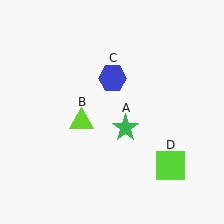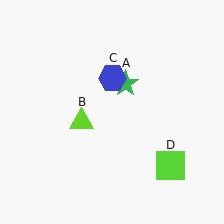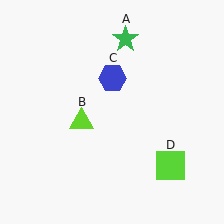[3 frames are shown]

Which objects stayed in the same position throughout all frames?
Lime triangle (object B) and blue hexagon (object C) and lime square (object D) remained stationary.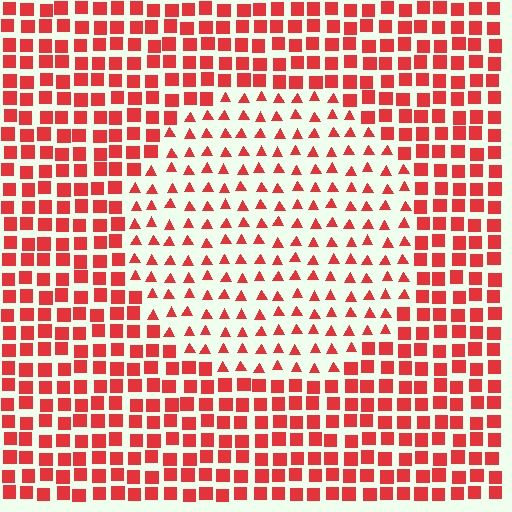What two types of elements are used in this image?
The image uses triangles inside the circle region and squares outside it.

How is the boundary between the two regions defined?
The boundary is defined by a change in element shape: triangles inside vs. squares outside. All elements share the same color and spacing.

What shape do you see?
I see a circle.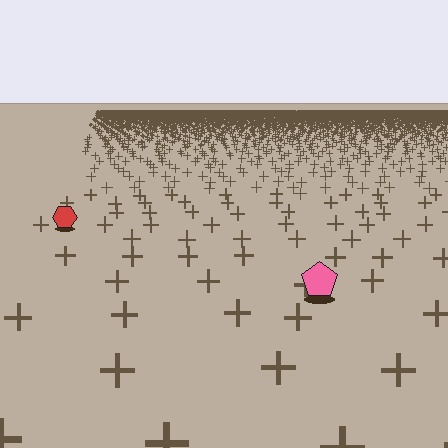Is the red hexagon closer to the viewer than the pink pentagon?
No. The pink pentagon is closer — you can tell from the texture gradient: the ground texture is coarser near it.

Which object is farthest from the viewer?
The red hexagon is farthest from the viewer. It appears smaller and the ground texture around it is denser.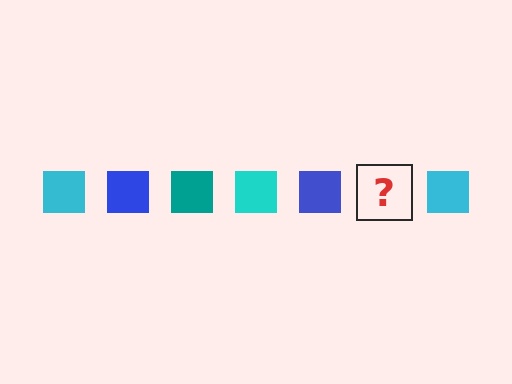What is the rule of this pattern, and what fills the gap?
The rule is that the pattern cycles through cyan, blue, teal squares. The gap should be filled with a teal square.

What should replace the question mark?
The question mark should be replaced with a teal square.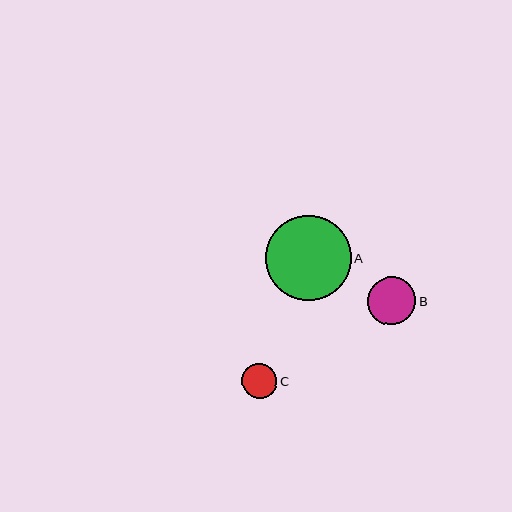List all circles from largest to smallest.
From largest to smallest: A, B, C.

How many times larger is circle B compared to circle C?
Circle B is approximately 1.4 times the size of circle C.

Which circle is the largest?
Circle A is the largest with a size of approximately 85 pixels.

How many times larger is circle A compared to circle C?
Circle A is approximately 2.4 times the size of circle C.